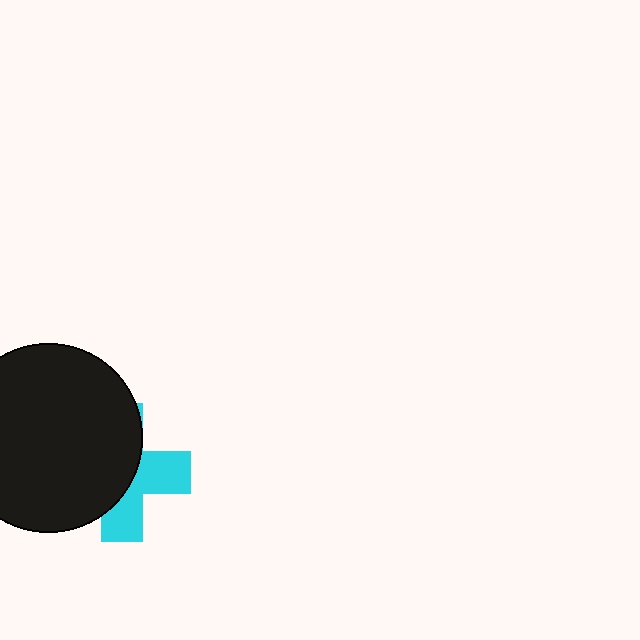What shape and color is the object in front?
The object in front is a black circle.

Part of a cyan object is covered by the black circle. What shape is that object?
It is a cross.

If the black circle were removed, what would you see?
You would see the complete cyan cross.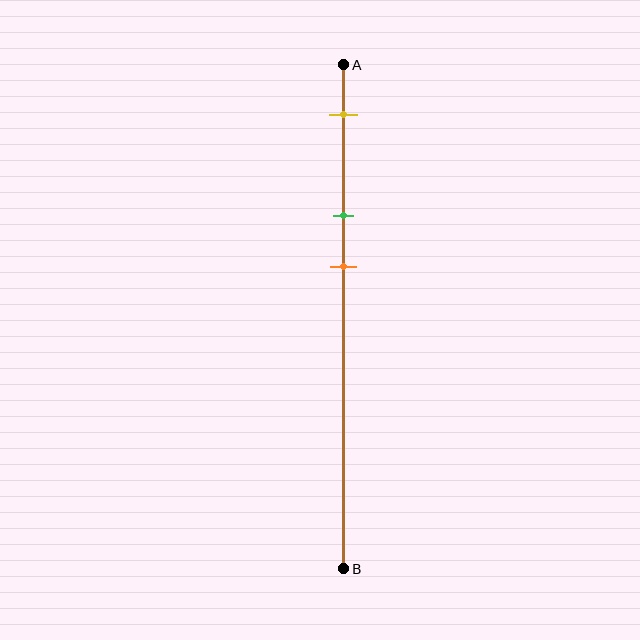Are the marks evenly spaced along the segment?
Yes, the marks are approximately evenly spaced.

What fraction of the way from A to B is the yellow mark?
The yellow mark is approximately 10% (0.1) of the way from A to B.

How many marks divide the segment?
There are 3 marks dividing the segment.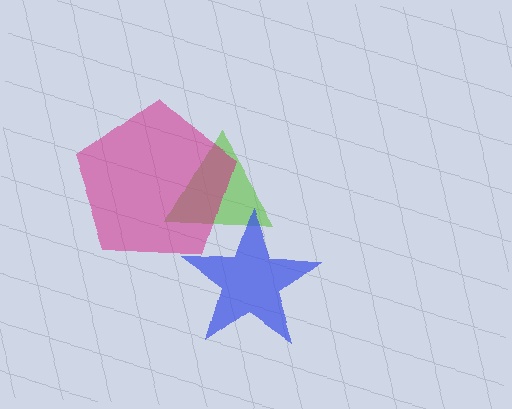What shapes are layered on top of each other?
The layered shapes are: a lime triangle, a magenta pentagon, a blue star.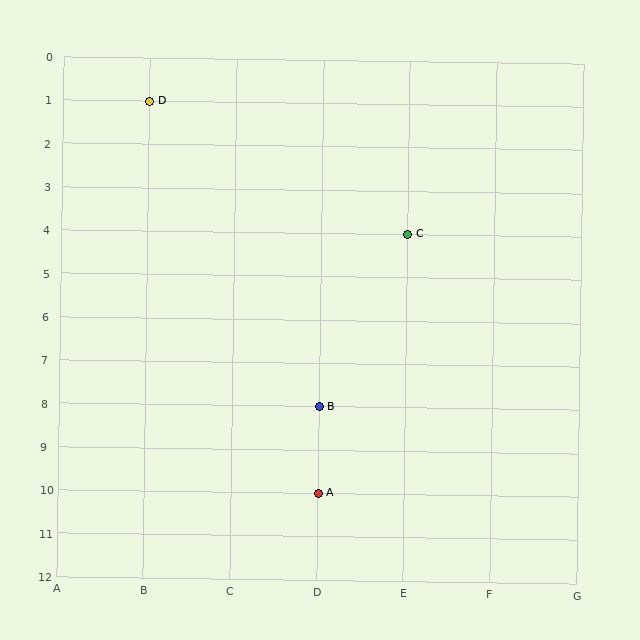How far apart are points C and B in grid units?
Points C and B are 1 column and 4 rows apart (about 4.1 grid units diagonally).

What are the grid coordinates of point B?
Point B is at grid coordinates (D, 8).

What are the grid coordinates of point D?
Point D is at grid coordinates (B, 1).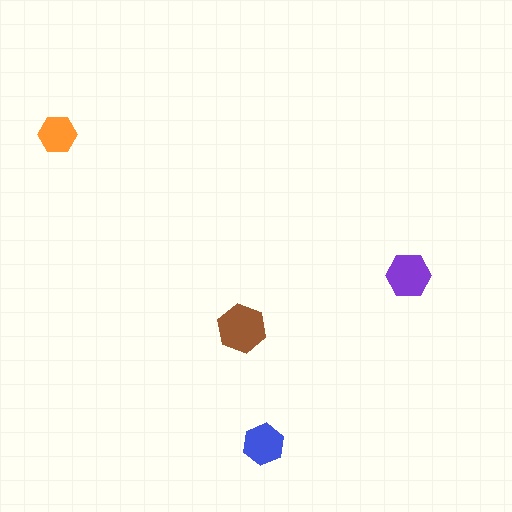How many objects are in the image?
There are 4 objects in the image.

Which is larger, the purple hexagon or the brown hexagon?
The brown one.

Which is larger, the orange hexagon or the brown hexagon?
The brown one.